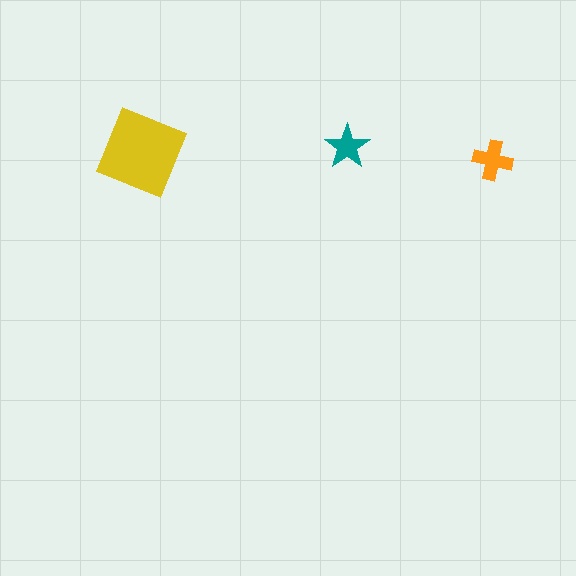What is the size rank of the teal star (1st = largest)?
3rd.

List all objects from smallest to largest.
The teal star, the orange cross, the yellow diamond.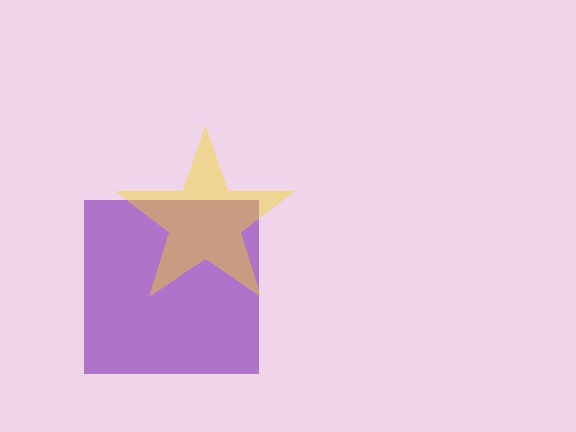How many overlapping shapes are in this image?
There are 2 overlapping shapes in the image.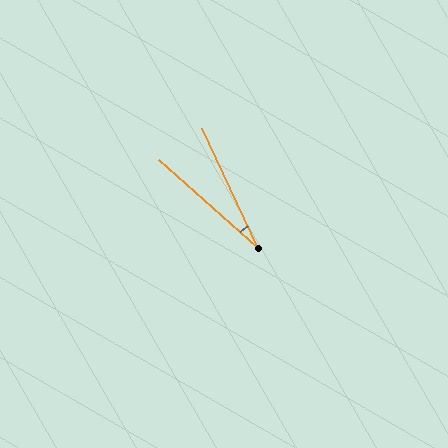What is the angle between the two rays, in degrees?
Approximately 23 degrees.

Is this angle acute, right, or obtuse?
It is acute.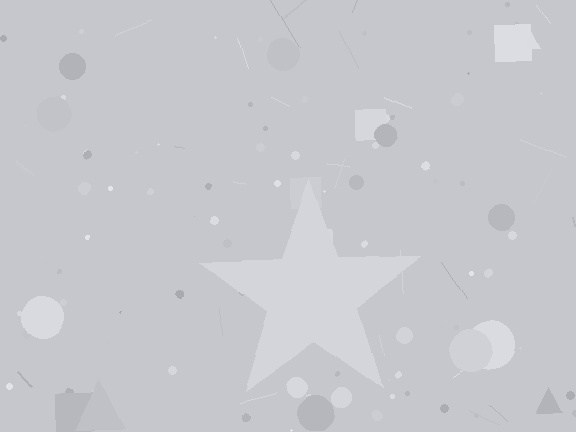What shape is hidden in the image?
A star is hidden in the image.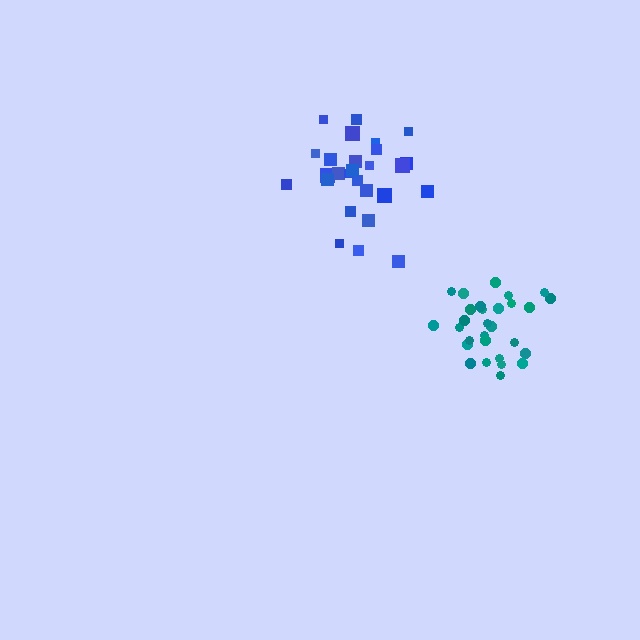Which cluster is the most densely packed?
Teal.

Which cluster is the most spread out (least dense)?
Blue.